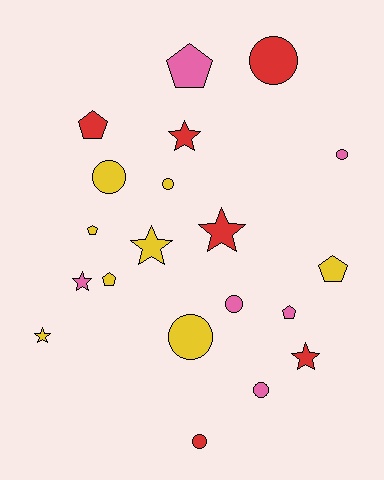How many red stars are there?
There are 3 red stars.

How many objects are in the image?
There are 20 objects.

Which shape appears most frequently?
Circle, with 8 objects.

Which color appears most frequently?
Yellow, with 8 objects.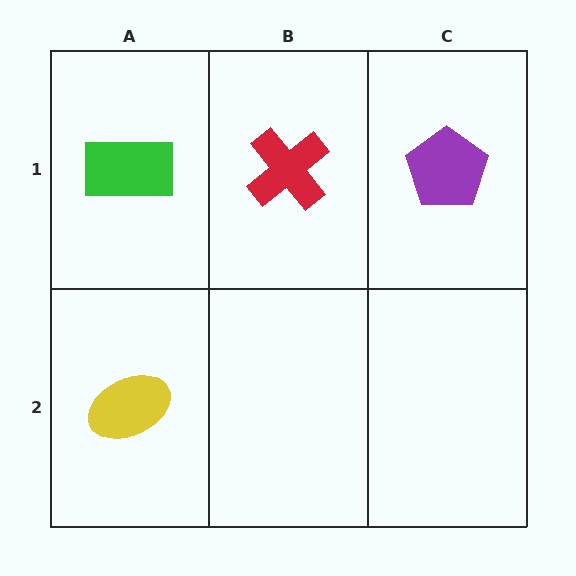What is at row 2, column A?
A yellow ellipse.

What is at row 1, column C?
A purple pentagon.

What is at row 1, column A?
A green rectangle.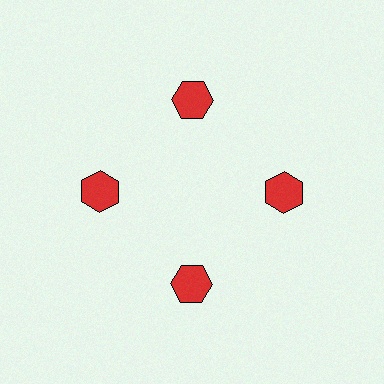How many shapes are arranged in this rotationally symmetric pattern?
There are 4 shapes, arranged in 4 groups of 1.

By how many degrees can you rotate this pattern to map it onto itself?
The pattern maps onto itself every 90 degrees of rotation.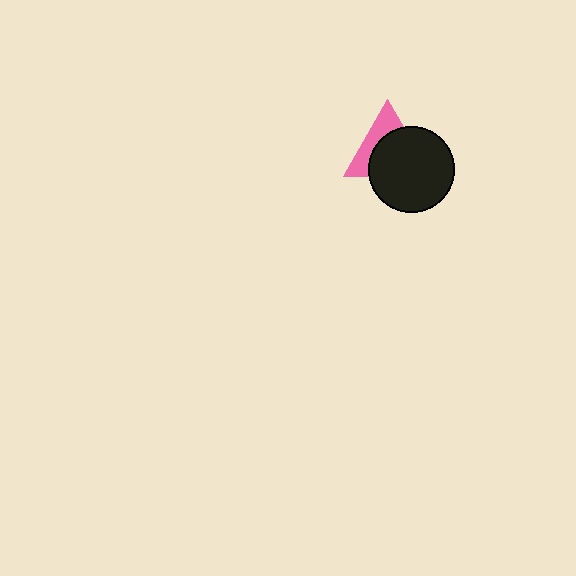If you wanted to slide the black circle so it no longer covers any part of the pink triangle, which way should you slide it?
Slide it toward the lower-right — that is the most direct way to separate the two shapes.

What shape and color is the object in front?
The object in front is a black circle.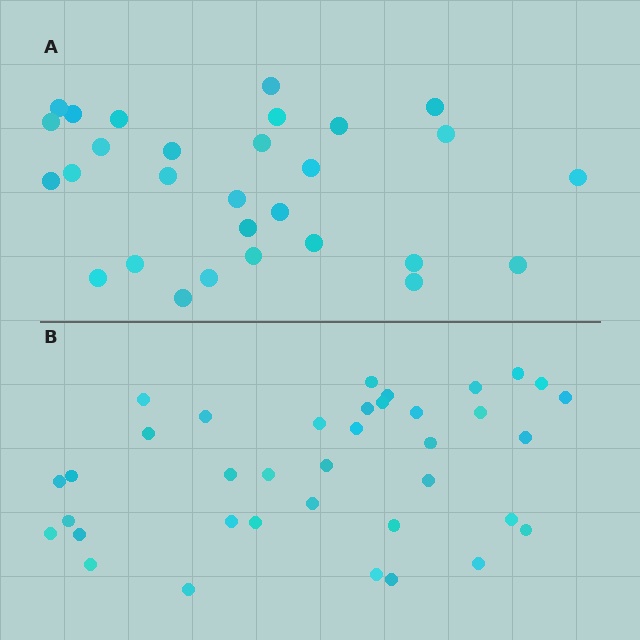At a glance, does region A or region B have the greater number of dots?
Region B (the bottom region) has more dots.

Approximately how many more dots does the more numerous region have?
Region B has roughly 8 or so more dots than region A.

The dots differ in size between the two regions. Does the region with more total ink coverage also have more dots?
No. Region A has more total ink coverage because its dots are larger, but region B actually contains more individual dots. Total area can be misleading — the number of items is what matters here.